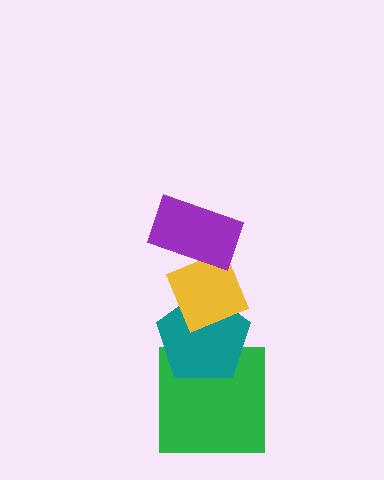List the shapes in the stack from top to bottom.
From top to bottom: the purple rectangle, the yellow diamond, the teal pentagon, the green square.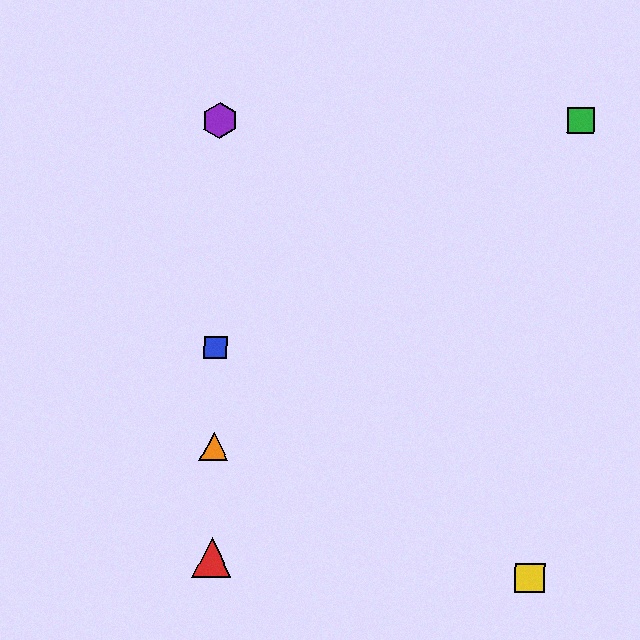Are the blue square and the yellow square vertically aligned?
No, the blue square is at x≈215 and the yellow square is at x≈530.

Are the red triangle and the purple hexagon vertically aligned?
Yes, both are at x≈212.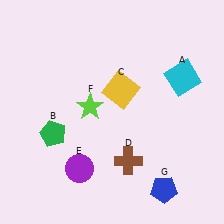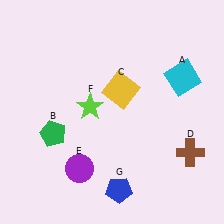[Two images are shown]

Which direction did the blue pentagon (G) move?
The blue pentagon (G) moved left.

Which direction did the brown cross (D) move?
The brown cross (D) moved right.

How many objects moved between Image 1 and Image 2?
2 objects moved between the two images.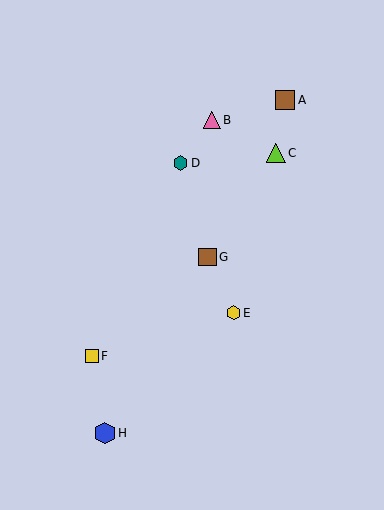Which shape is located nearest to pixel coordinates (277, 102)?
The brown square (labeled A) at (285, 100) is nearest to that location.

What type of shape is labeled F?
Shape F is a yellow square.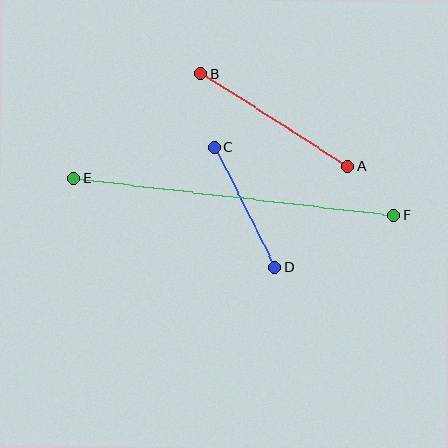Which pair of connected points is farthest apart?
Points E and F are farthest apart.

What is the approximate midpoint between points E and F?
The midpoint is at approximately (234, 196) pixels.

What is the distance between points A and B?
The distance is approximately 173 pixels.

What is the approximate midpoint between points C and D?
The midpoint is at approximately (245, 207) pixels.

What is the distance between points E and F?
The distance is approximately 323 pixels.